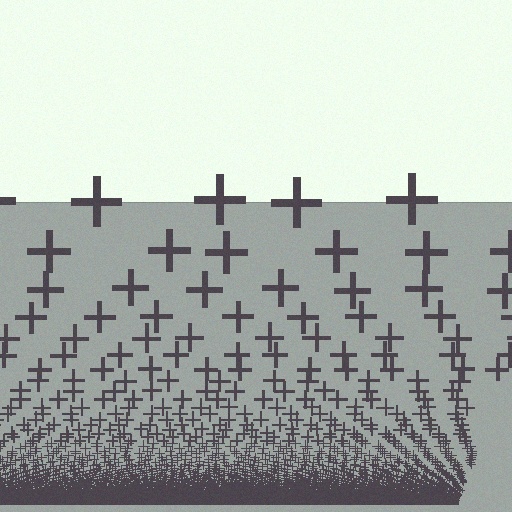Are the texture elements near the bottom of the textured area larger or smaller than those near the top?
Smaller. The gradient is inverted — elements near the bottom are smaller and denser.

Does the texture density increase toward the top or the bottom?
Density increases toward the bottom.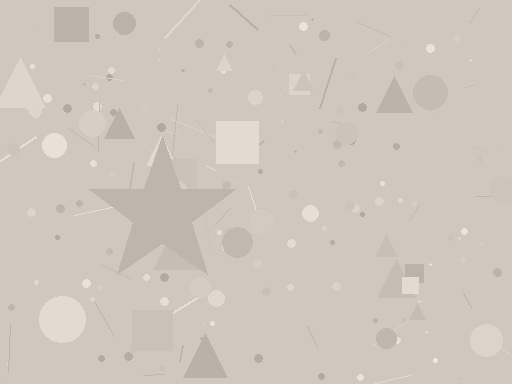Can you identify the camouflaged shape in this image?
The camouflaged shape is a star.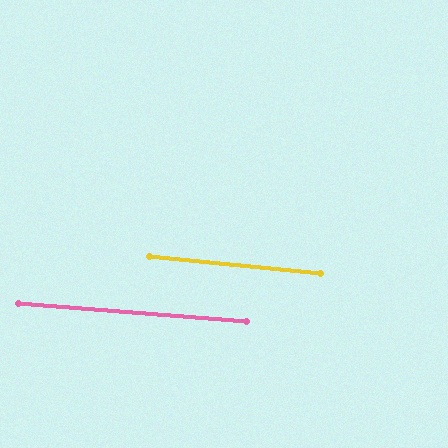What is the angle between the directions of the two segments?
Approximately 1 degree.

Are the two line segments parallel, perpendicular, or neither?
Parallel — their directions differ by only 1.2°.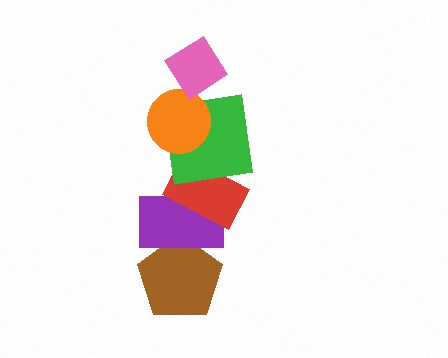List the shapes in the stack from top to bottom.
From top to bottom: the pink diamond, the orange circle, the green square, the red rectangle, the purple rectangle, the brown pentagon.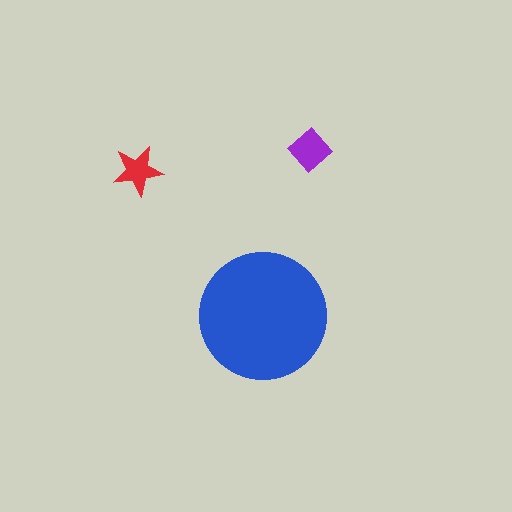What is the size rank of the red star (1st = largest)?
3rd.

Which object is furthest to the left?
The red star is leftmost.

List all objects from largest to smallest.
The blue circle, the purple diamond, the red star.